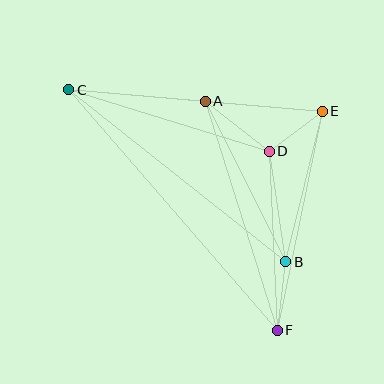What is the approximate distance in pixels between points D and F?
The distance between D and F is approximately 179 pixels.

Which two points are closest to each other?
Points D and E are closest to each other.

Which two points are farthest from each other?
Points C and F are farthest from each other.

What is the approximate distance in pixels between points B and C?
The distance between B and C is approximately 277 pixels.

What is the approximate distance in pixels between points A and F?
The distance between A and F is approximately 240 pixels.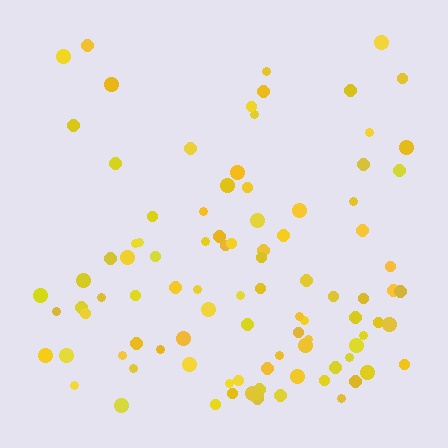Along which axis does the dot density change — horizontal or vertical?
Vertical.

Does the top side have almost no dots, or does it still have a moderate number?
Still a moderate number, just noticeably fewer than the bottom.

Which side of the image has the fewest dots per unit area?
The top.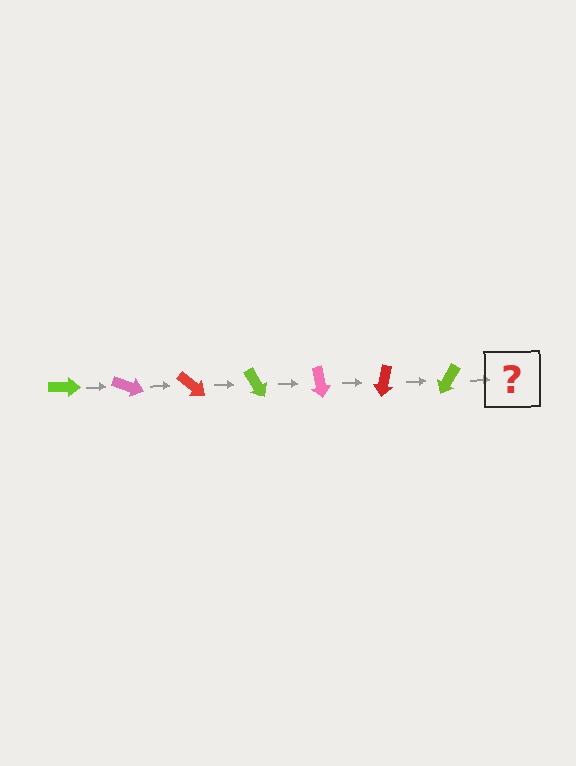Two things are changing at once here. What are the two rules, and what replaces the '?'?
The two rules are that it rotates 20 degrees each step and the color cycles through lime, pink, and red. The '?' should be a pink arrow, rotated 140 degrees from the start.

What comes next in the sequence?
The next element should be a pink arrow, rotated 140 degrees from the start.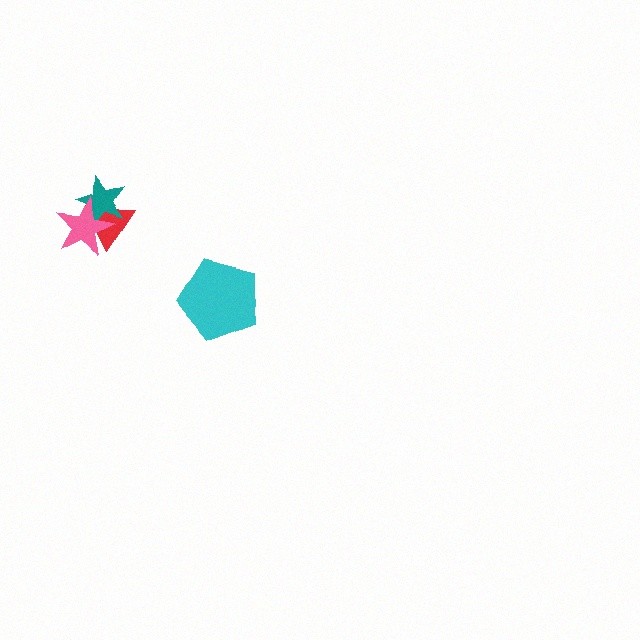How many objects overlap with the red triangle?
2 objects overlap with the red triangle.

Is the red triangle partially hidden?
Yes, it is partially covered by another shape.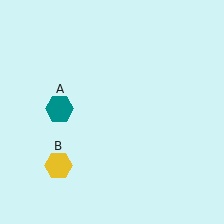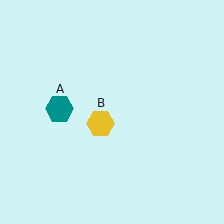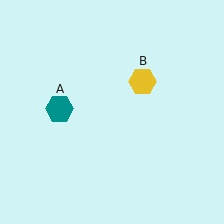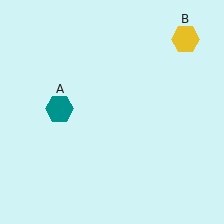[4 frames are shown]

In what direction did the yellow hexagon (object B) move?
The yellow hexagon (object B) moved up and to the right.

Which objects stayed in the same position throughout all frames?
Teal hexagon (object A) remained stationary.